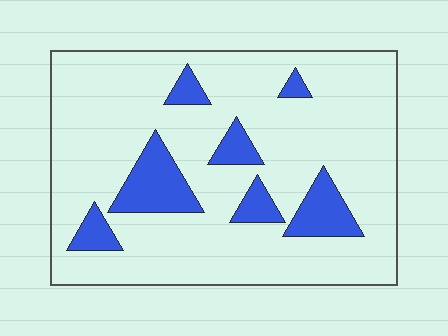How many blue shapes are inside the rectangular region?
7.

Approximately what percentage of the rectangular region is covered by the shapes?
Approximately 15%.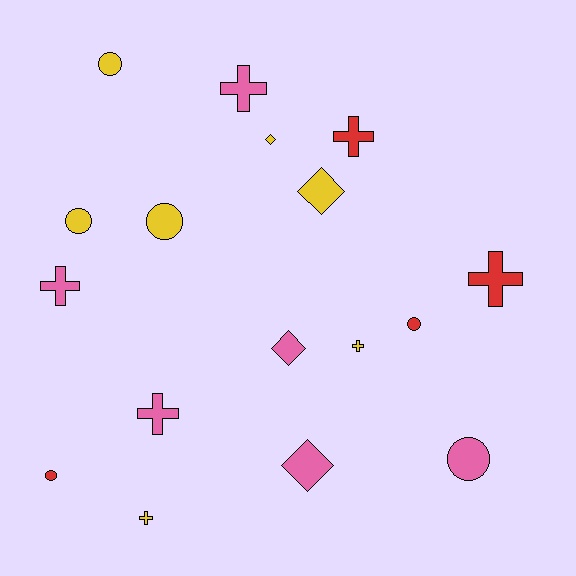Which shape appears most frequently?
Cross, with 7 objects.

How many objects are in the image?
There are 17 objects.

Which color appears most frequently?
Yellow, with 7 objects.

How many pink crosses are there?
There are 3 pink crosses.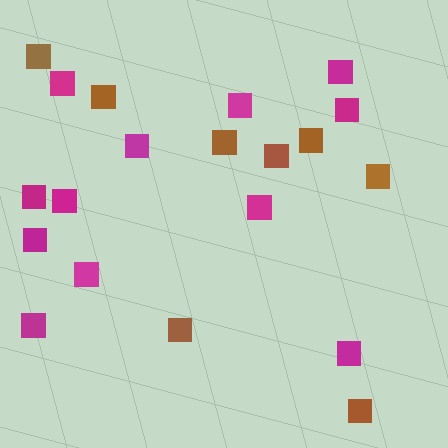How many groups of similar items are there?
There are 2 groups: one group of magenta squares (12) and one group of brown squares (8).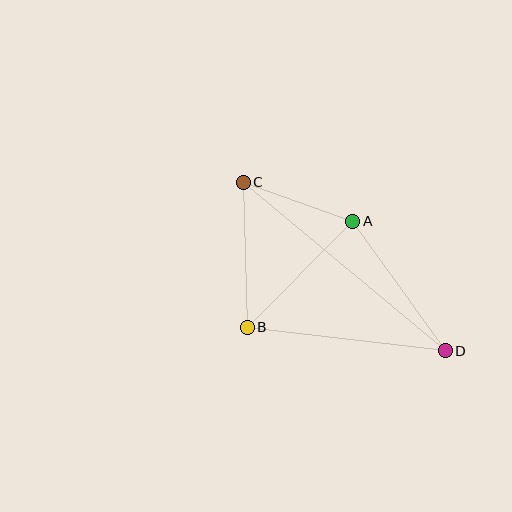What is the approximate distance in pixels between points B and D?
The distance between B and D is approximately 199 pixels.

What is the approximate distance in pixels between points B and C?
The distance between B and C is approximately 145 pixels.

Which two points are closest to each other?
Points A and C are closest to each other.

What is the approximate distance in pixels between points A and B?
The distance between A and B is approximately 149 pixels.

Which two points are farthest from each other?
Points C and D are farthest from each other.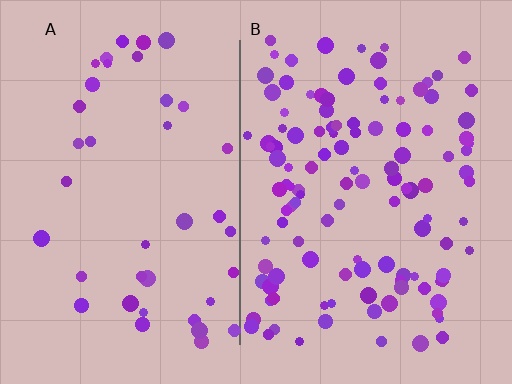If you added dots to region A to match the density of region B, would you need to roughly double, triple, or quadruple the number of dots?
Approximately triple.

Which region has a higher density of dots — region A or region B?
B (the right).